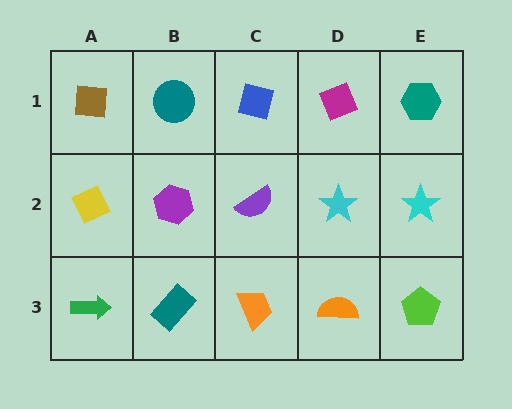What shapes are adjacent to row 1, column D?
A cyan star (row 2, column D), a blue square (row 1, column C), a teal hexagon (row 1, column E).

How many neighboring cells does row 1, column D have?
3.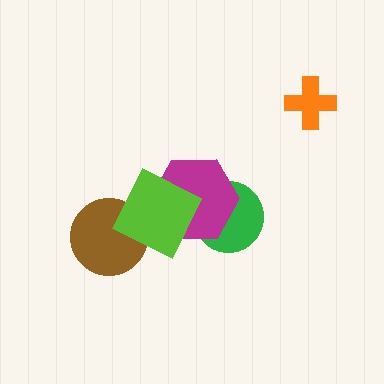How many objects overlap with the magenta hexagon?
2 objects overlap with the magenta hexagon.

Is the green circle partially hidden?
Yes, it is partially covered by another shape.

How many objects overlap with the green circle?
1 object overlaps with the green circle.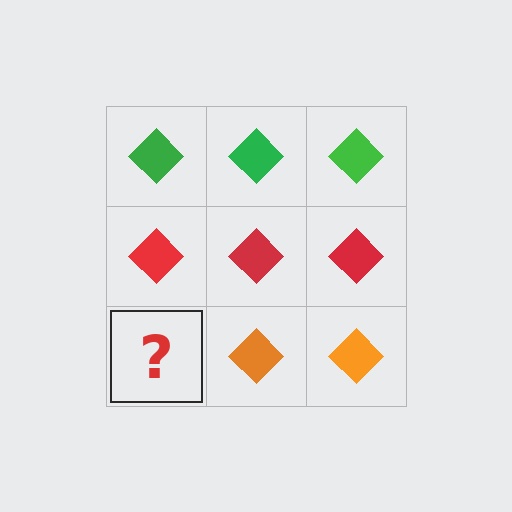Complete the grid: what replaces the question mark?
The question mark should be replaced with an orange diamond.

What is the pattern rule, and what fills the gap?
The rule is that each row has a consistent color. The gap should be filled with an orange diamond.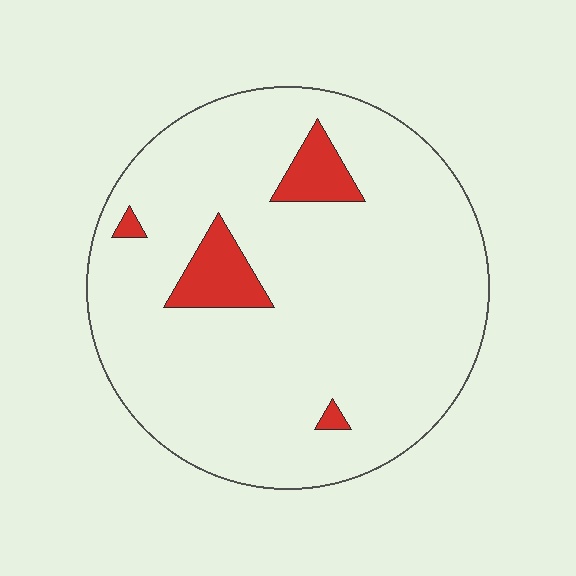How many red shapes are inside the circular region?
4.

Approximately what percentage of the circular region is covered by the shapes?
Approximately 10%.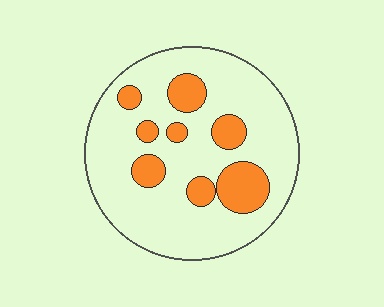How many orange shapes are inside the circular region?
8.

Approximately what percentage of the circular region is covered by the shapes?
Approximately 20%.